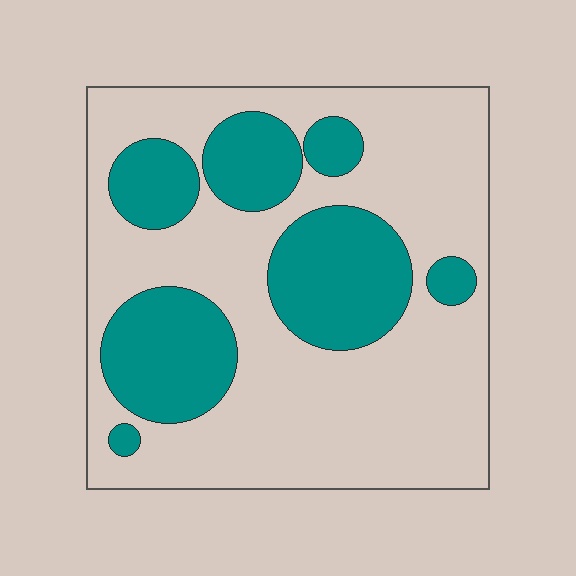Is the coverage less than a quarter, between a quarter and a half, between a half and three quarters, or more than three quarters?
Between a quarter and a half.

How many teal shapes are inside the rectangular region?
7.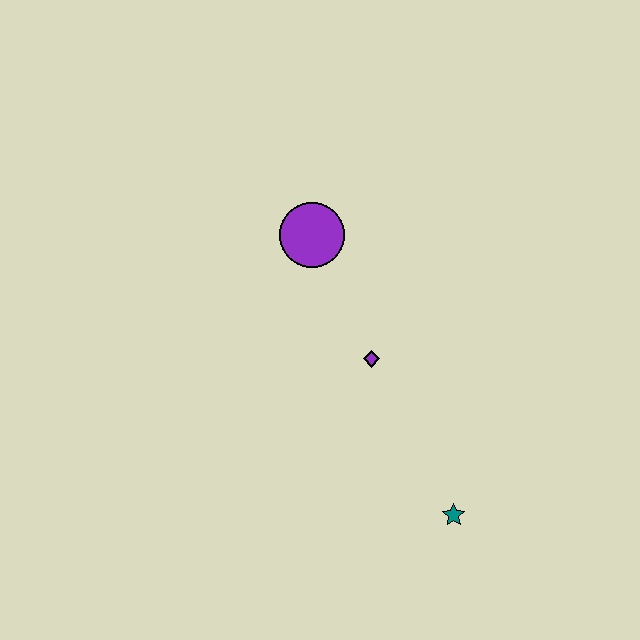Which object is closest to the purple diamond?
The purple circle is closest to the purple diamond.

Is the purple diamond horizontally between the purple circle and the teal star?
Yes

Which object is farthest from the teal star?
The purple circle is farthest from the teal star.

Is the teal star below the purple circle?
Yes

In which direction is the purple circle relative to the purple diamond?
The purple circle is above the purple diamond.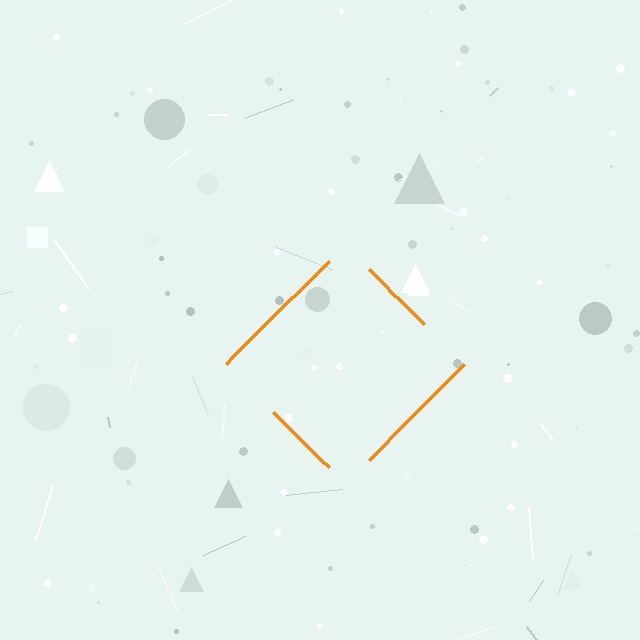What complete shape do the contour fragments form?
The contour fragments form a diamond.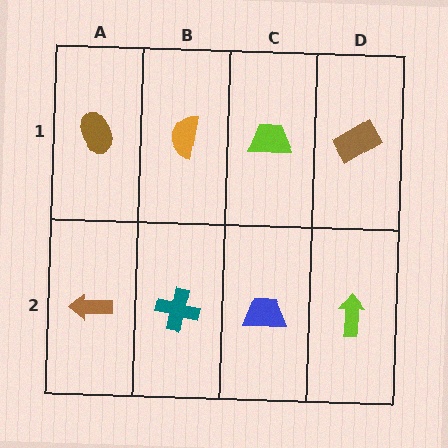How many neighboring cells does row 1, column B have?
3.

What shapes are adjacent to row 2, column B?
An orange semicircle (row 1, column B), a brown arrow (row 2, column A), a blue trapezoid (row 2, column C).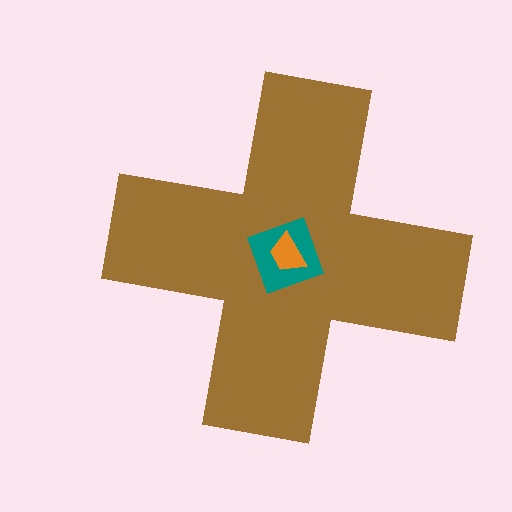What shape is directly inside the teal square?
The orange trapezoid.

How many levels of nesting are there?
3.